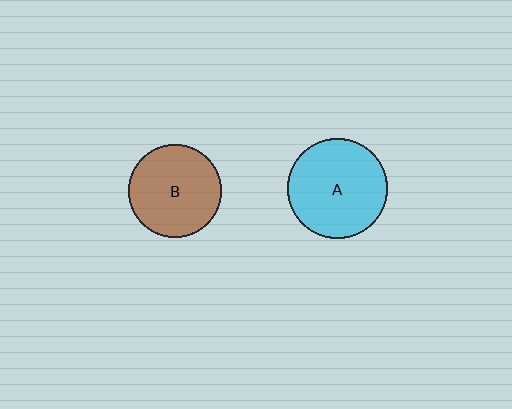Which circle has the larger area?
Circle A (cyan).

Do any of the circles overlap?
No, none of the circles overlap.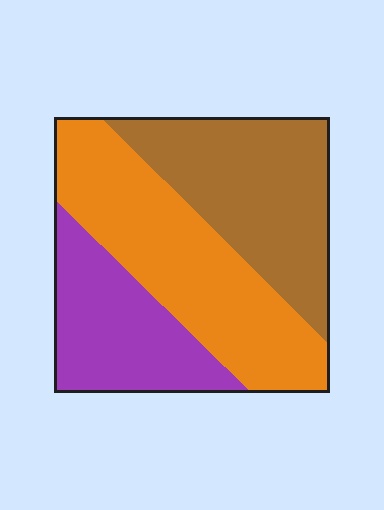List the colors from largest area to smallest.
From largest to smallest: orange, brown, purple.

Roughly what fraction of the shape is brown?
Brown covers 34% of the shape.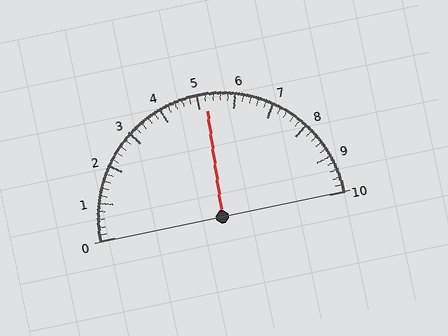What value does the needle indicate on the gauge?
The needle indicates approximately 5.2.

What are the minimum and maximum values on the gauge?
The gauge ranges from 0 to 10.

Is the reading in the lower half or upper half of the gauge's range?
The reading is in the upper half of the range (0 to 10).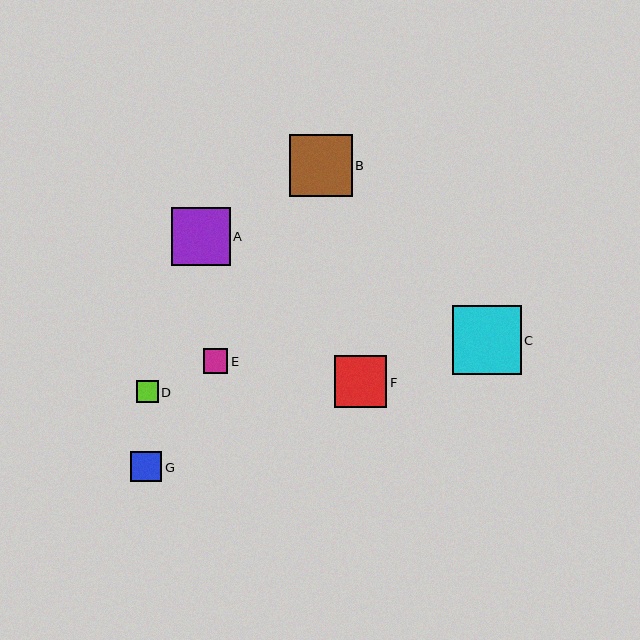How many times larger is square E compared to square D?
Square E is approximately 1.2 times the size of square D.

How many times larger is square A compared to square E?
Square A is approximately 2.4 times the size of square E.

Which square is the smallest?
Square D is the smallest with a size of approximately 21 pixels.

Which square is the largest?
Square C is the largest with a size of approximately 69 pixels.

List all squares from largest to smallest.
From largest to smallest: C, B, A, F, G, E, D.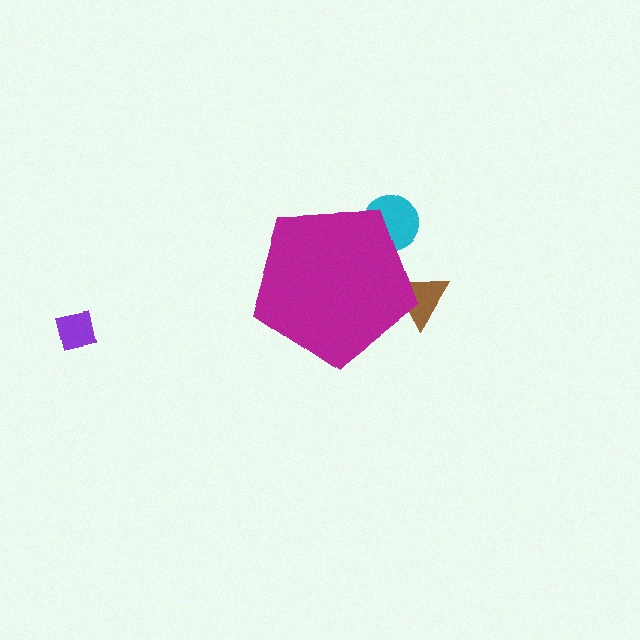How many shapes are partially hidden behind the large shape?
2 shapes are partially hidden.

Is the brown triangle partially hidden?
Yes, the brown triangle is partially hidden behind the magenta pentagon.